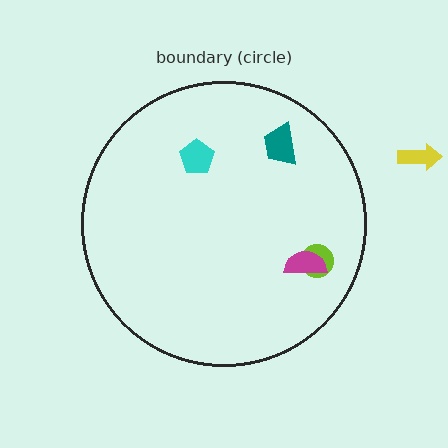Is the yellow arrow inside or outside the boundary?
Outside.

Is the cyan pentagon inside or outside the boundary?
Inside.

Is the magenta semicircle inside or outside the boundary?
Inside.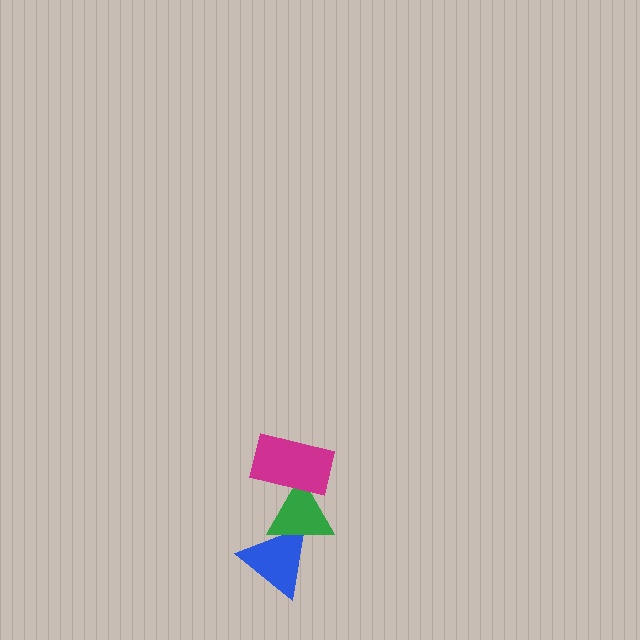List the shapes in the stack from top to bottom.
From top to bottom: the magenta rectangle, the green triangle, the blue triangle.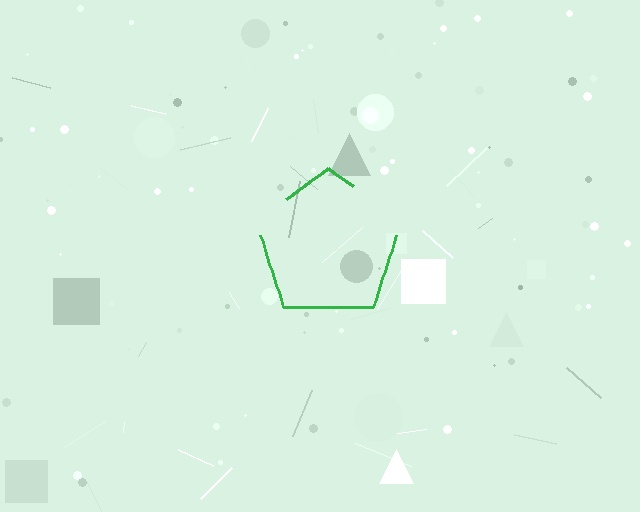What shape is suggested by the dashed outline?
The dashed outline suggests a pentagon.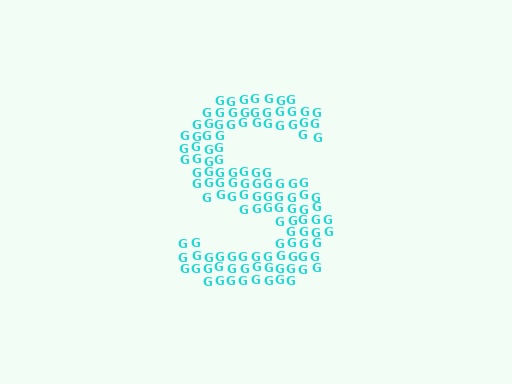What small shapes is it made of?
It is made of small letter G's.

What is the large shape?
The large shape is the letter S.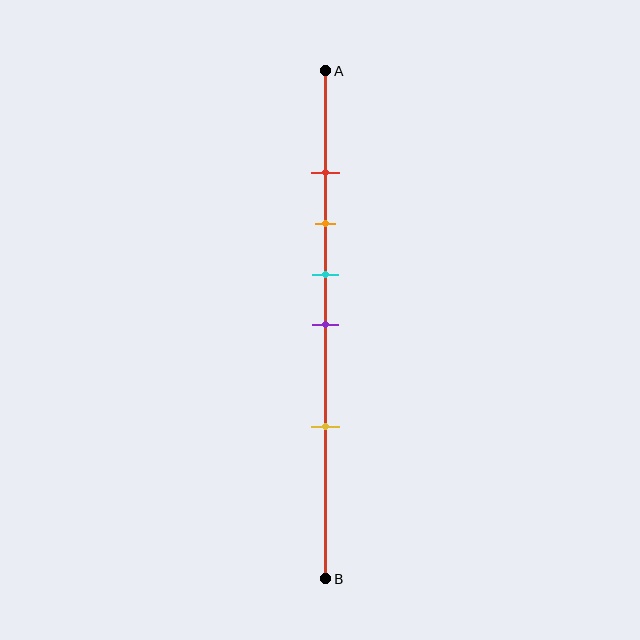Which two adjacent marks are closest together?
The red and orange marks are the closest adjacent pair.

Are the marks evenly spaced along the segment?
No, the marks are not evenly spaced.